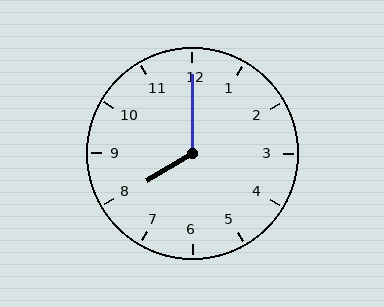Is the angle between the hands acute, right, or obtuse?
It is obtuse.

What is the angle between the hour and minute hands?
Approximately 120 degrees.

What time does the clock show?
8:00.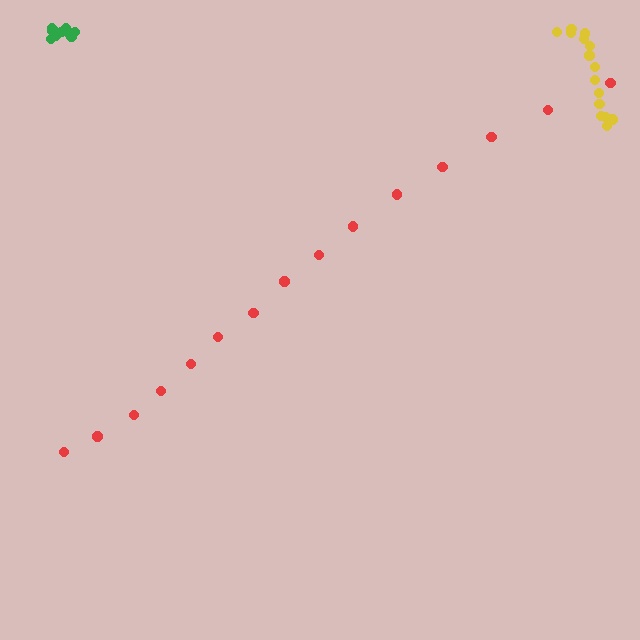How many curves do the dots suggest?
There are 3 distinct paths.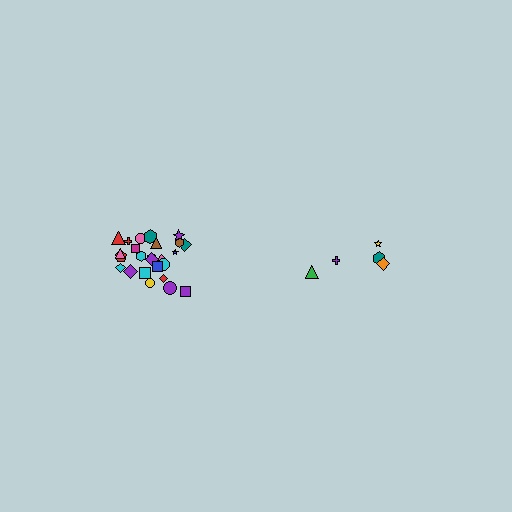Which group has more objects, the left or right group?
The left group.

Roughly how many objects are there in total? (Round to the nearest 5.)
Roughly 30 objects in total.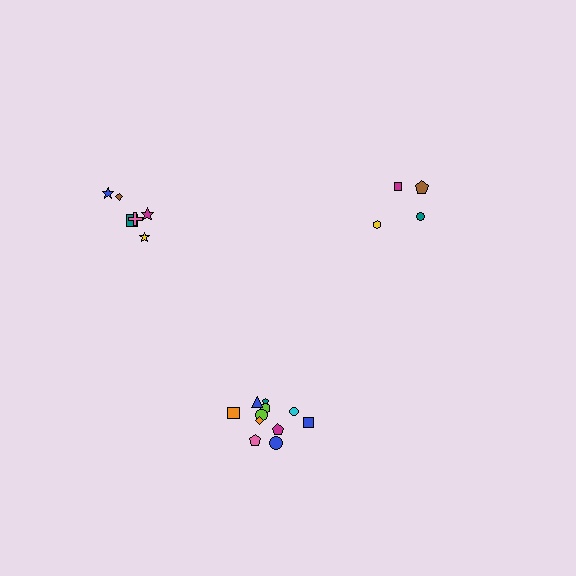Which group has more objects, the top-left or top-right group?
The top-left group.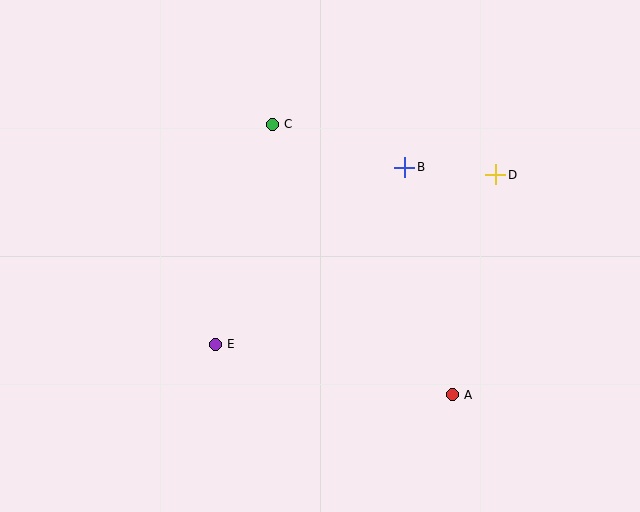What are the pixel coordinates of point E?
Point E is at (215, 344).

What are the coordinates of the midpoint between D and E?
The midpoint between D and E is at (356, 259).